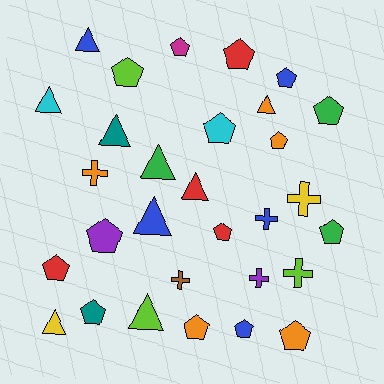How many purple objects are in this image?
There are 2 purple objects.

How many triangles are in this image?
There are 9 triangles.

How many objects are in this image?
There are 30 objects.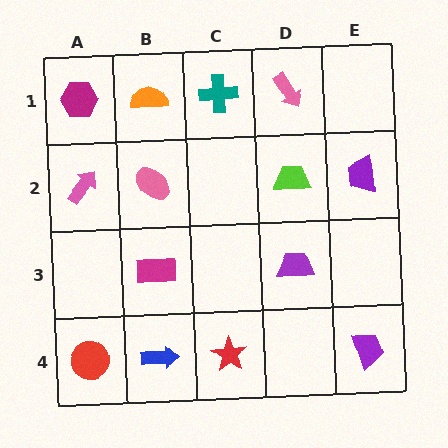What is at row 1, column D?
A pink arrow.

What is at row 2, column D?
A lime trapezoid.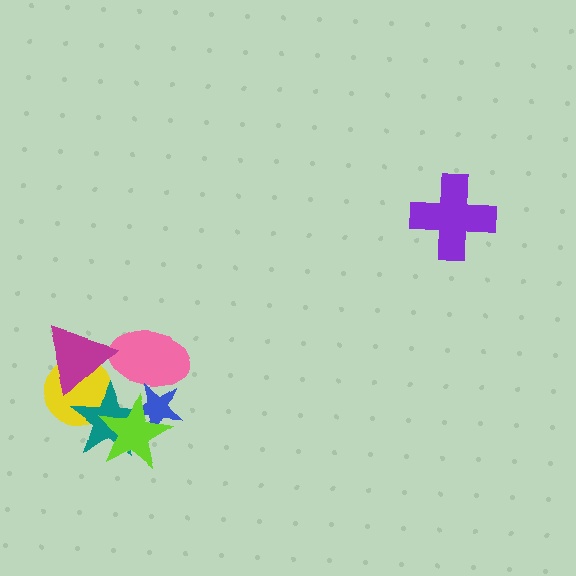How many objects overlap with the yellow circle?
2 objects overlap with the yellow circle.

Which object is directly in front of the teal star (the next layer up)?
The blue star is directly in front of the teal star.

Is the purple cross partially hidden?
No, no other shape covers it.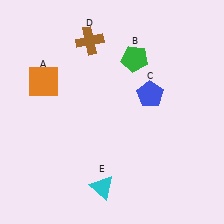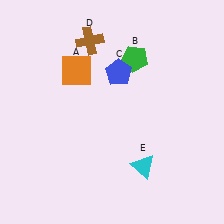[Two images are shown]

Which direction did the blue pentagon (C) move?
The blue pentagon (C) moved left.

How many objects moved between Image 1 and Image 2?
3 objects moved between the two images.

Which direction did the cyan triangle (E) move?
The cyan triangle (E) moved right.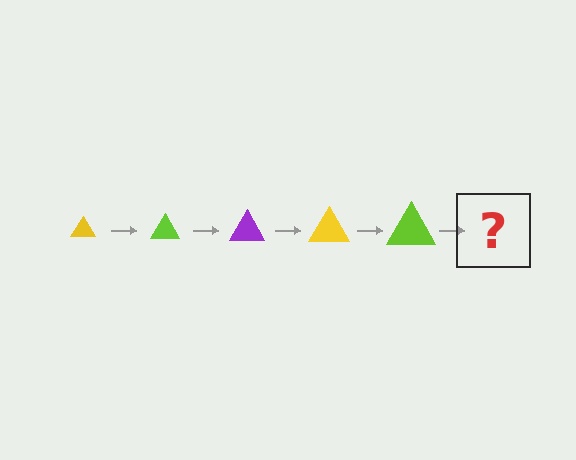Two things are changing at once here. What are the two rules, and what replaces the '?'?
The two rules are that the triangle grows larger each step and the color cycles through yellow, lime, and purple. The '?' should be a purple triangle, larger than the previous one.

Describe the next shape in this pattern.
It should be a purple triangle, larger than the previous one.